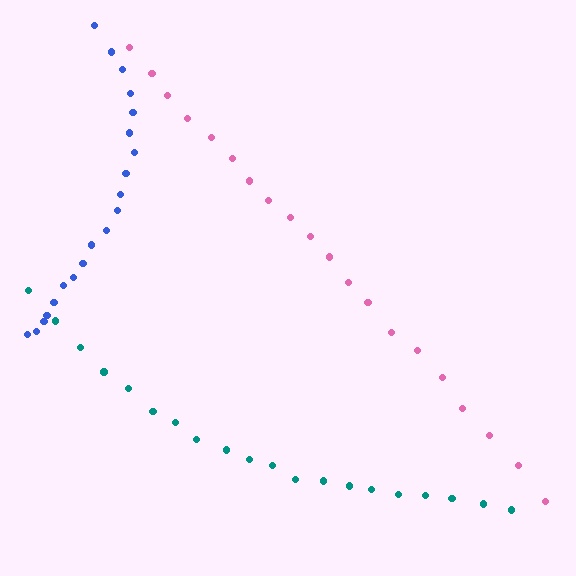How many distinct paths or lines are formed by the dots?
There are 3 distinct paths.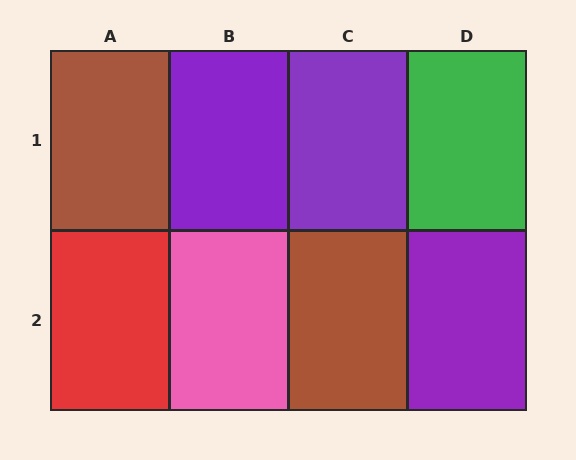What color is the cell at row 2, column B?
Pink.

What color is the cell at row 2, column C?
Brown.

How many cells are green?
1 cell is green.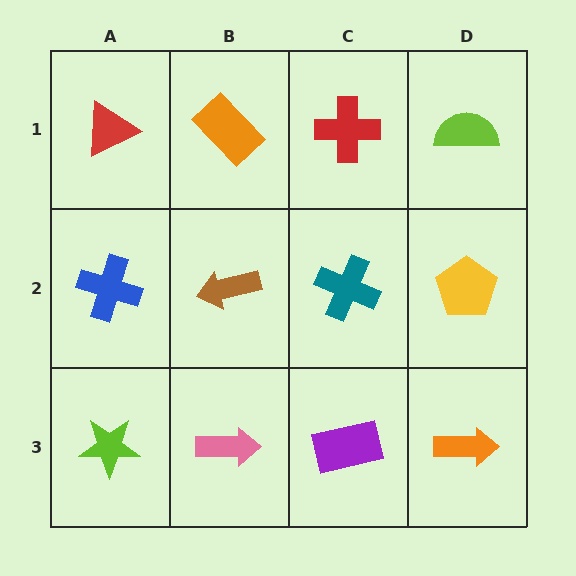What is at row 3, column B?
A pink arrow.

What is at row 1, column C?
A red cross.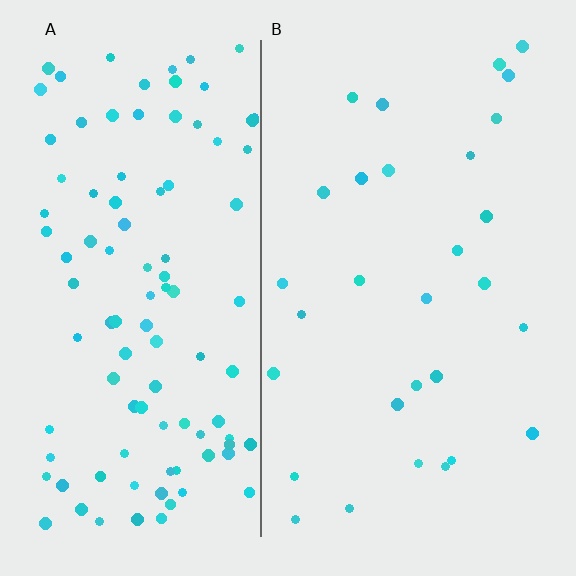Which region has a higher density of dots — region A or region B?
A (the left).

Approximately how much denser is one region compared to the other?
Approximately 3.5× — region A over region B.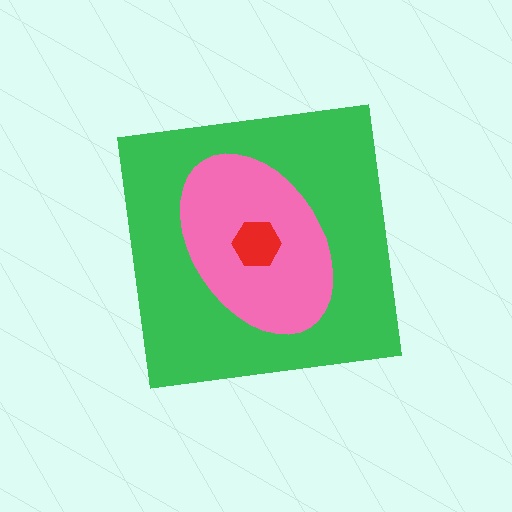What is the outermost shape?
The green square.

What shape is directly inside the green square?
The pink ellipse.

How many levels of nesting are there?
3.